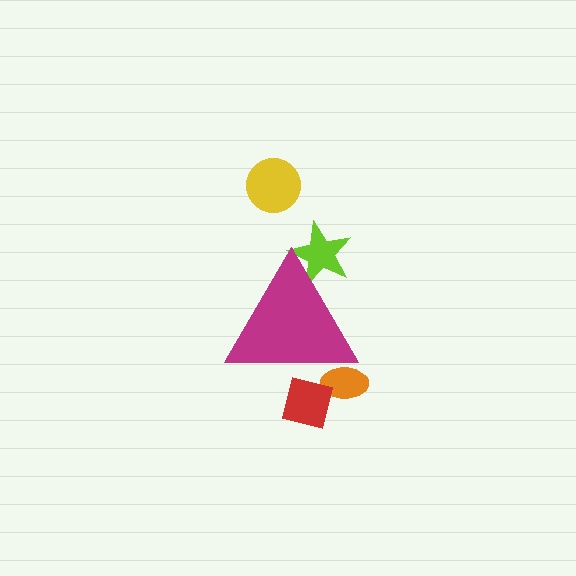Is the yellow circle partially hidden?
No, the yellow circle is fully visible.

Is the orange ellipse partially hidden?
Yes, the orange ellipse is partially hidden behind the magenta triangle.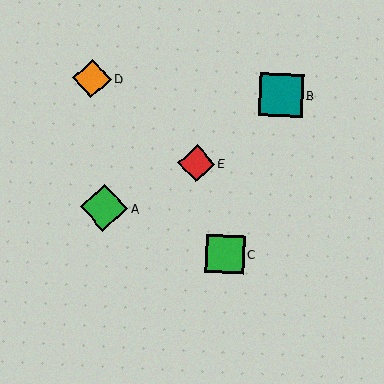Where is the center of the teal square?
The center of the teal square is at (281, 95).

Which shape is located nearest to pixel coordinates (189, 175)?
The red diamond (labeled E) at (197, 163) is nearest to that location.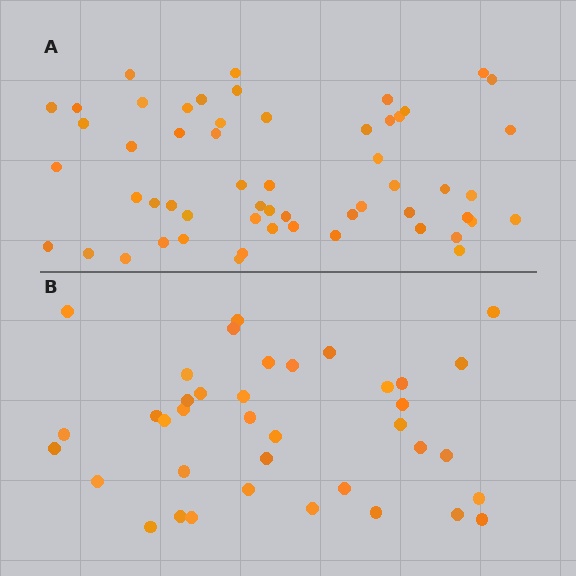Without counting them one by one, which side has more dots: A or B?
Region A (the top region) has more dots.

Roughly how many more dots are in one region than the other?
Region A has approximately 20 more dots than region B.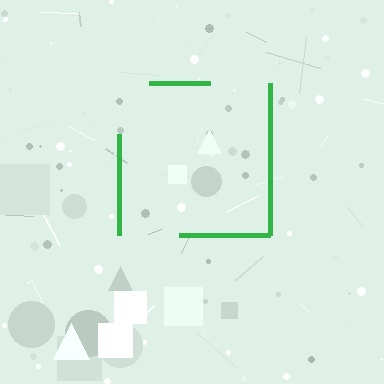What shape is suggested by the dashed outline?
The dashed outline suggests a square.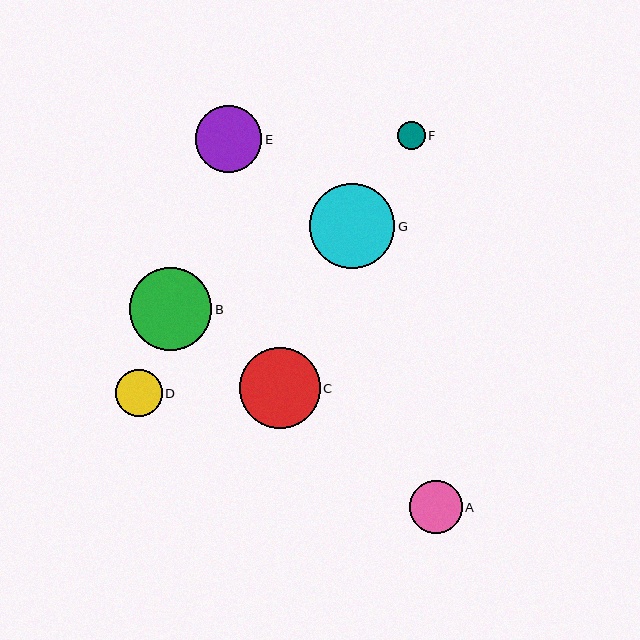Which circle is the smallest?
Circle F is the smallest with a size of approximately 28 pixels.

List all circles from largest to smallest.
From largest to smallest: G, B, C, E, A, D, F.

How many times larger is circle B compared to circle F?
Circle B is approximately 2.9 times the size of circle F.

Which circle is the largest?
Circle G is the largest with a size of approximately 86 pixels.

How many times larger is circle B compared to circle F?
Circle B is approximately 2.9 times the size of circle F.